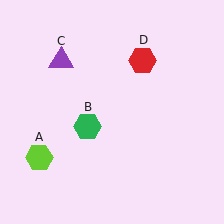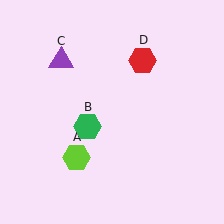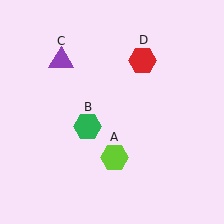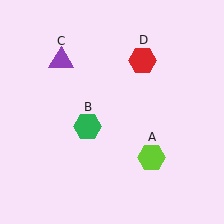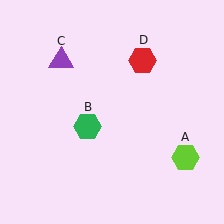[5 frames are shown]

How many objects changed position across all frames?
1 object changed position: lime hexagon (object A).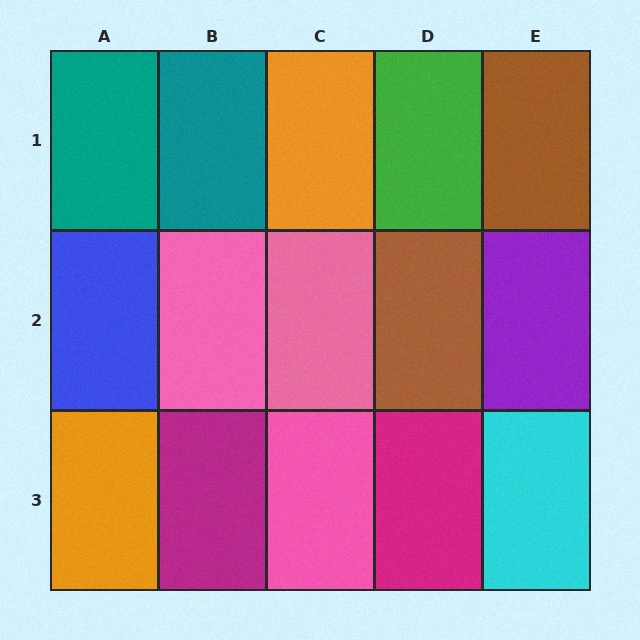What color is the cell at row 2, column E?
Purple.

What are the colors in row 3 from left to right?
Orange, magenta, pink, magenta, cyan.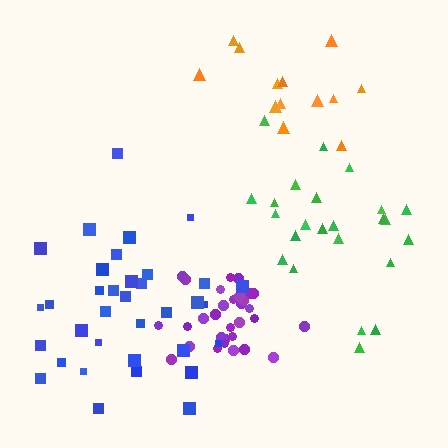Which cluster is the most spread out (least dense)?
Orange.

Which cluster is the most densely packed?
Purple.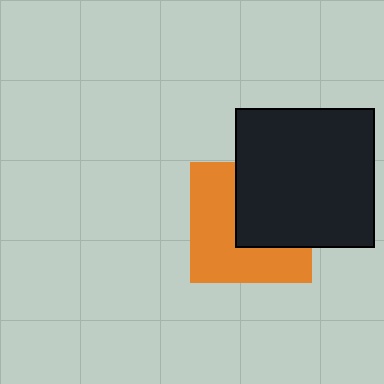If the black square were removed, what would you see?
You would see the complete orange square.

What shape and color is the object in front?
The object in front is a black square.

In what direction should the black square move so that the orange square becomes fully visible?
The black square should move toward the upper-right. That is the shortest direction to clear the overlap and leave the orange square fully visible.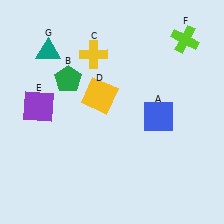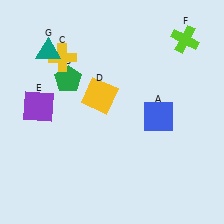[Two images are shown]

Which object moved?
The yellow cross (C) moved left.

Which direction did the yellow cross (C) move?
The yellow cross (C) moved left.